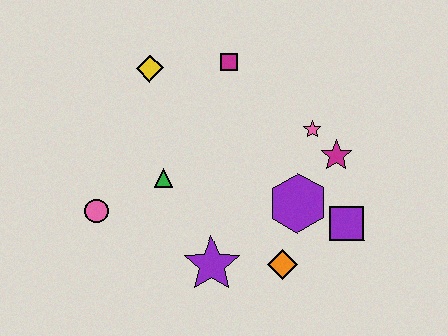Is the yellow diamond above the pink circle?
Yes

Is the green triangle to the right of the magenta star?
No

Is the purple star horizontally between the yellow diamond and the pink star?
Yes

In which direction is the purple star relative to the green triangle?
The purple star is below the green triangle.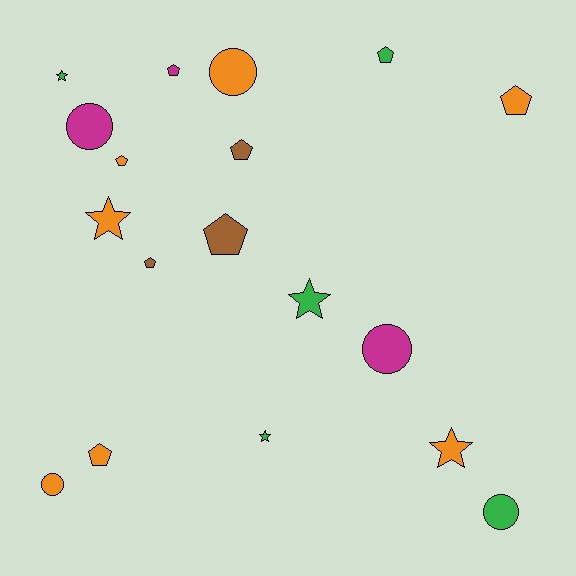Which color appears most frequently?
Orange, with 7 objects.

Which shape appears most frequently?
Pentagon, with 8 objects.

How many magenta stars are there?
There are no magenta stars.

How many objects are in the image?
There are 18 objects.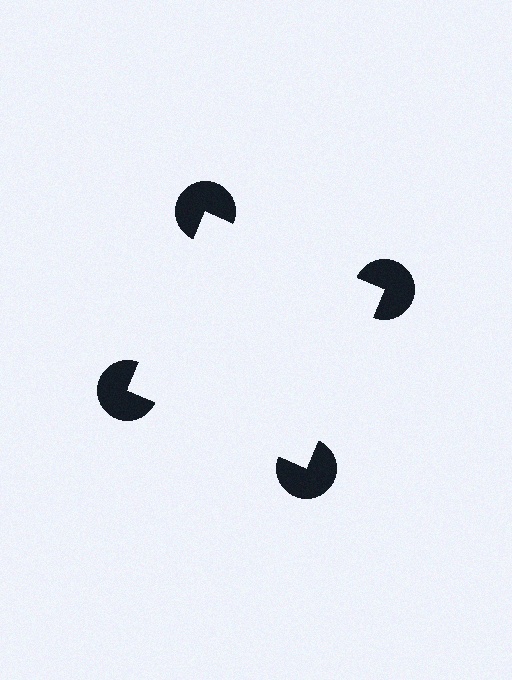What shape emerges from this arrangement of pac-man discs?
An illusory square — its edges are inferred from the aligned wedge cuts in the pac-man discs, not physically drawn.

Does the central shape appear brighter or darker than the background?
It typically appears slightly brighter than the background, even though no actual brightness change is drawn.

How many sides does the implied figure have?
4 sides.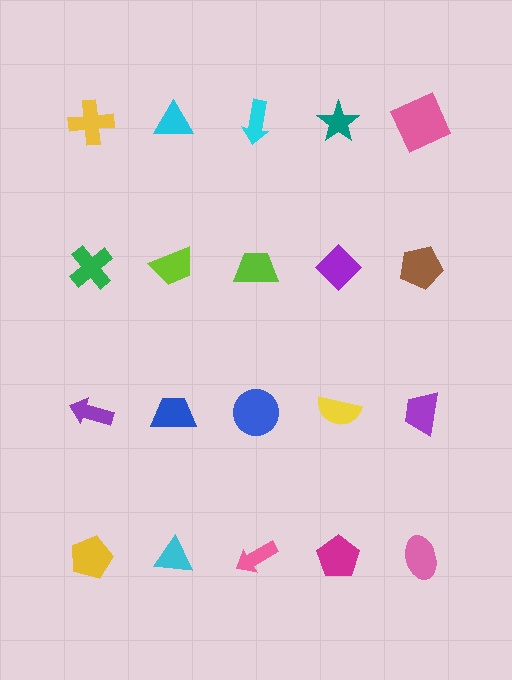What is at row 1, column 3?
A cyan arrow.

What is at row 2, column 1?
A green cross.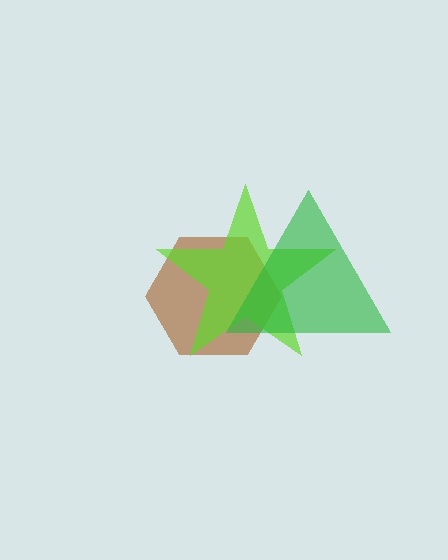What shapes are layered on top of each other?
The layered shapes are: a brown hexagon, a lime star, a green triangle.